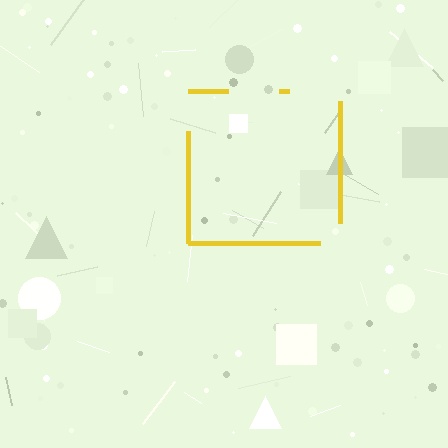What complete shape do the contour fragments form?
The contour fragments form a square.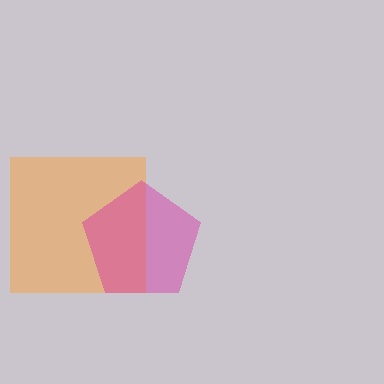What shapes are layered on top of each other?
The layered shapes are: an orange square, a magenta pentagon.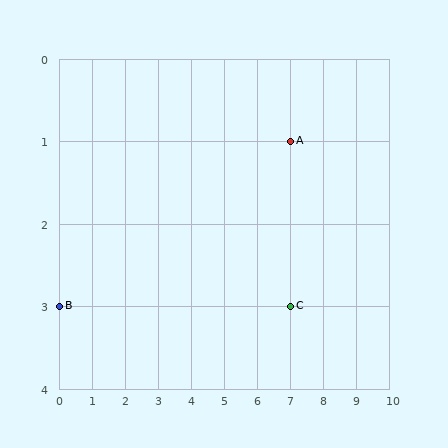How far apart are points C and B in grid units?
Points C and B are 7 columns apart.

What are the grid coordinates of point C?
Point C is at grid coordinates (7, 3).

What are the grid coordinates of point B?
Point B is at grid coordinates (0, 3).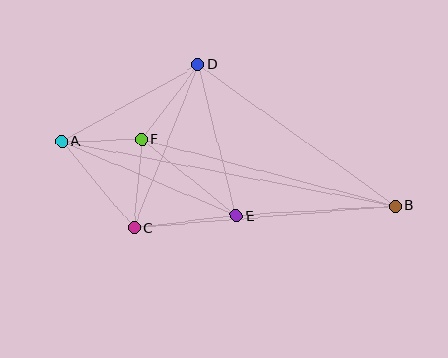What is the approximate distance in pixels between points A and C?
The distance between A and C is approximately 113 pixels.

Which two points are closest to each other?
Points A and F are closest to each other.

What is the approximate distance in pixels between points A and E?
The distance between A and E is approximately 190 pixels.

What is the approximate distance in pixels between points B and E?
The distance between B and E is approximately 160 pixels.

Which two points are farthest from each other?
Points A and B are farthest from each other.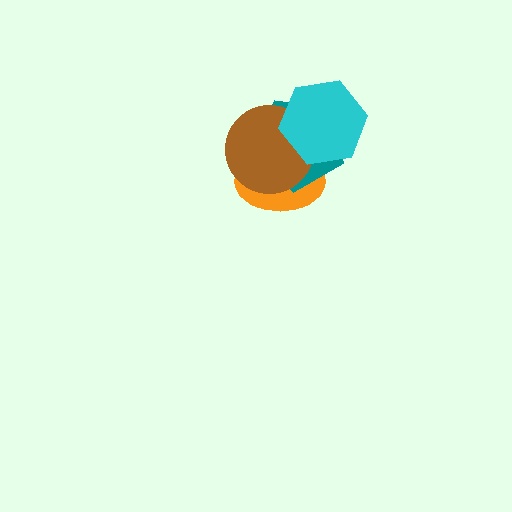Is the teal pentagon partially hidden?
Yes, it is partially covered by another shape.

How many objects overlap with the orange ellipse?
3 objects overlap with the orange ellipse.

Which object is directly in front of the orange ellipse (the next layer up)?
The teal pentagon is directly in front of the orange ellipse.